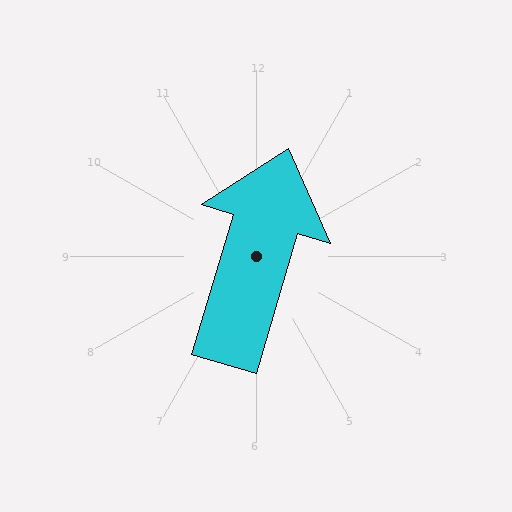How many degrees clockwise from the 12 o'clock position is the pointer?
Approximately 17 degrees.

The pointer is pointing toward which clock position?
Roughly 1 o'clock.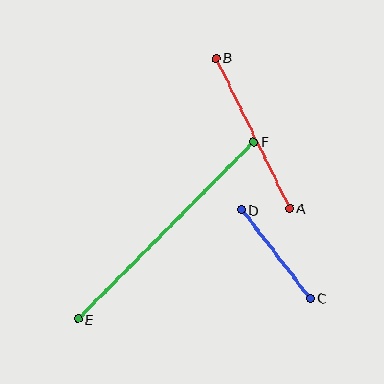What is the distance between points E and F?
The distance is approximately 250 pixels.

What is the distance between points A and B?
The distance is approximately 167 pixels.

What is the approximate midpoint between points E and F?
The midpoint is at approximately (166, 231) pixels.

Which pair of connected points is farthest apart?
Points E and F are farthest apart.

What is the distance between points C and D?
The distance is approximately 112 pixels.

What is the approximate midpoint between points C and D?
The midpoint is at approximately (276, 254) pixels.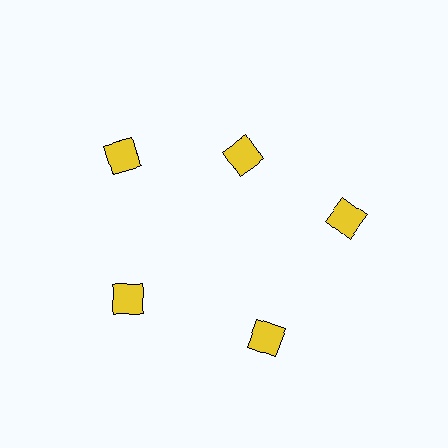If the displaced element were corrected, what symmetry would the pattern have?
It would have 5-fold rotational symmetry — the pattern would map onto itself every 72 degrees.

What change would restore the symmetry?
The symmetry would be restored by moving it outward, back onto the ring so that all 5 diamonds sit at equal angles and equal distance from the center.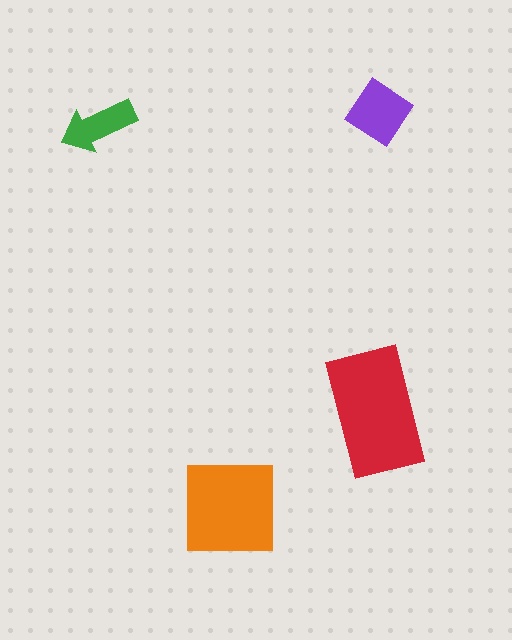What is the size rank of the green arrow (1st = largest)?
4th.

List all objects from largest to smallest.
The red rectangle, the orange square, the purple diamond, the green arrow.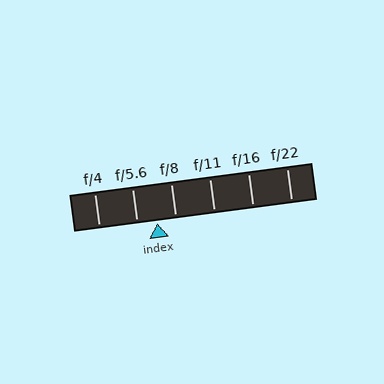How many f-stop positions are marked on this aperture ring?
There are 6 f-stop positions marked.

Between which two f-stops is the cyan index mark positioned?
The index mark is between f/5.6 and f/8.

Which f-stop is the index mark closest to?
The index mark is closest to f/8.